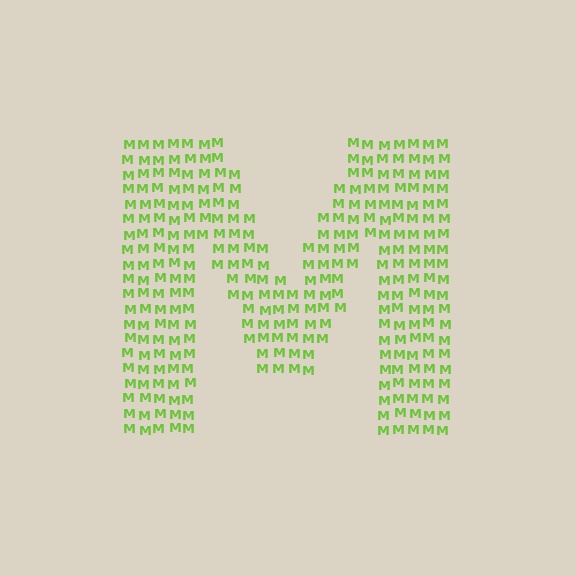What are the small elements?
The small elements are letter M's.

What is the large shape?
The large shape is the letter M.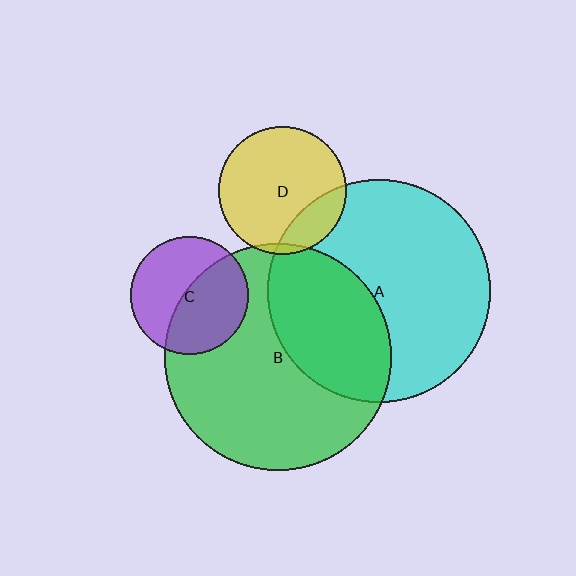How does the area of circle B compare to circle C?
Approximately 3.7 times.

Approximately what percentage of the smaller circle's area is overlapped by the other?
Approximately 20%.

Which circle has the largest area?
Circle B (green).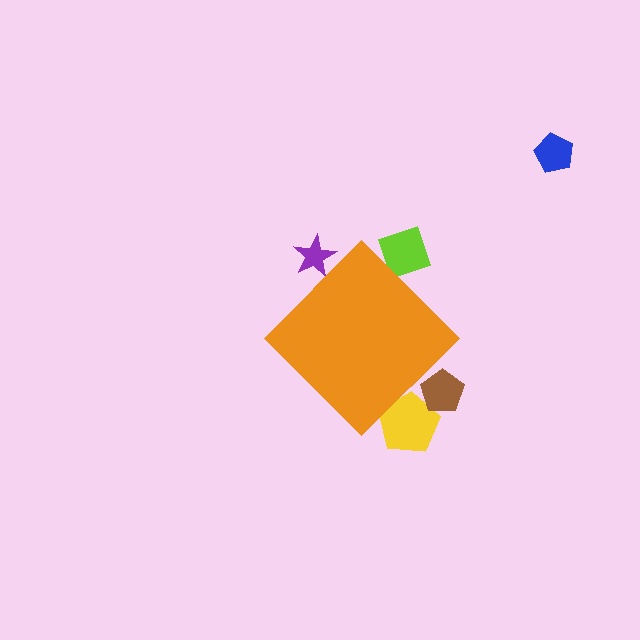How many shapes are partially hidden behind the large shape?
4 shapes are partially hidden.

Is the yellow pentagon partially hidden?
Yes, the yellow pentagon is partially hidden behind the orange diamond.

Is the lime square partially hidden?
Yes, the lime square is partially hidden behind the orange diamond.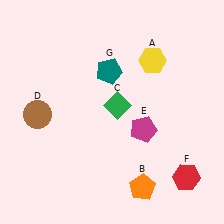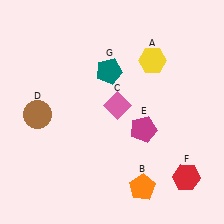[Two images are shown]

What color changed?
The diamond (C) changed from green in Image 1 to pink in Image 2.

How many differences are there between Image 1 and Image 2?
There is 1 difference between the two images.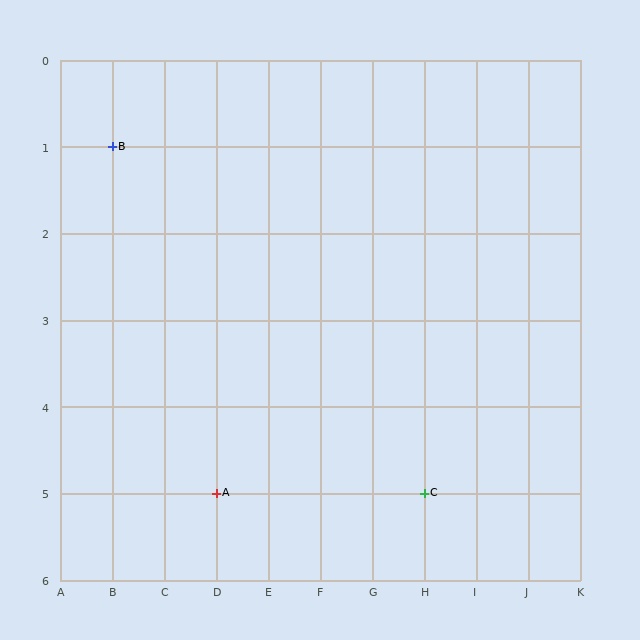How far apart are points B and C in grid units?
Points B and C are 6 columns and 4 rows apart (about 7.2 grid units diagonally).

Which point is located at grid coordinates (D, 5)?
Point A is at (D, 5).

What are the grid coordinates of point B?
Point B is at grid coordinates (B, 1).